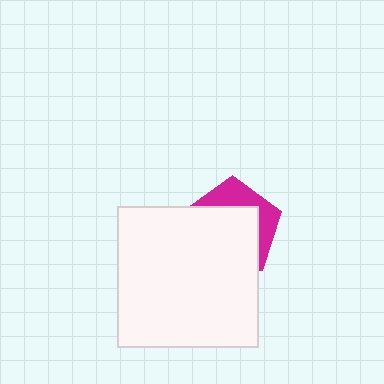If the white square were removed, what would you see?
You would see the complete magenta pentagon.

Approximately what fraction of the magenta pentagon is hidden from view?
Roughly 68% of the magenta pentagon is hidden behind the white square.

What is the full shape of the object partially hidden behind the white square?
The partially hidden object is a magenta pentagon.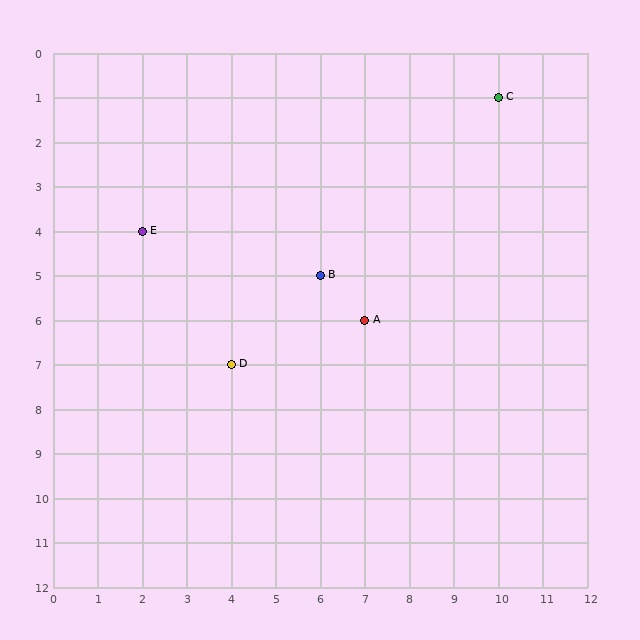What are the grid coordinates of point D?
Point D is at grid coordinates (4, 7).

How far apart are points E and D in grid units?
Points E and D are 2 columns and 3 rows apart (about 3.6 grid units diagonally).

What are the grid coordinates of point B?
Point B is at grid coordinates (6, 5).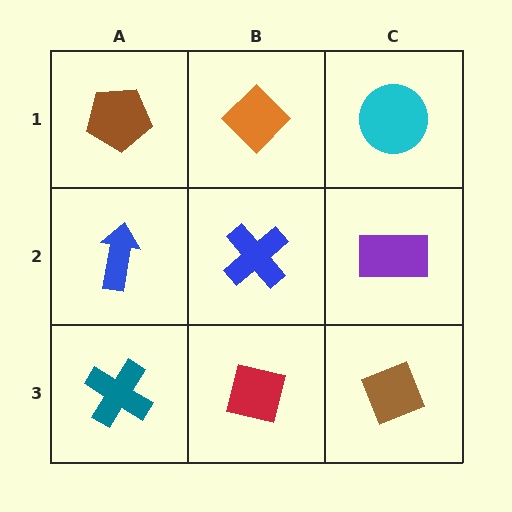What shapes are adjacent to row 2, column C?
A cyan circle (row 1, column C), a brown diamond (row 3, column C), a blue cross (row 2, column B).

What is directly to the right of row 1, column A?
An orange diamond.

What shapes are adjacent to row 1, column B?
A blue cross (row 2, column B), a brown pentagon (row 1, column A), a cyan circle (row 1, column C).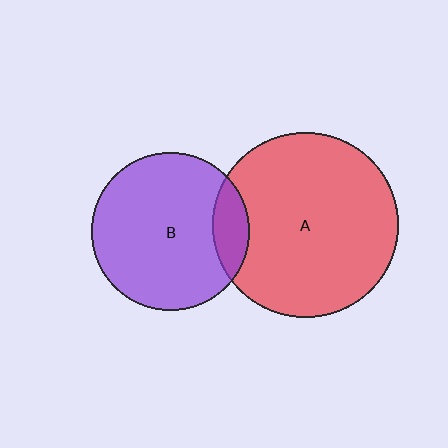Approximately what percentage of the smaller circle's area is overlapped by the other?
Approximately 15%.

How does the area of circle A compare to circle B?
Approximately 1.4 times.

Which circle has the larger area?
Circle A (red).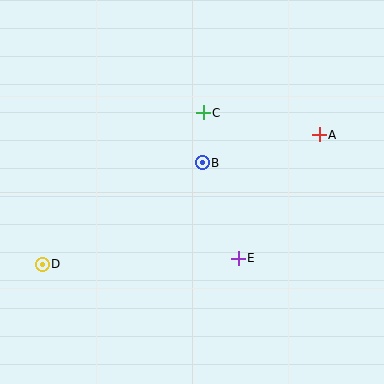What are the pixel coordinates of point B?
Point B is at (202, 163).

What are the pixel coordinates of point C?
Point C is at (203, 113).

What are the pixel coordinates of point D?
Point D is at (42, 264).